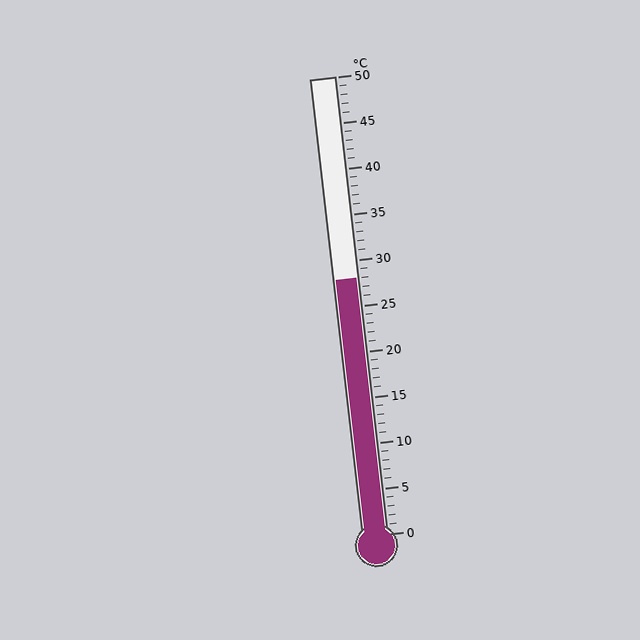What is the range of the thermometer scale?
The thermometer scale ranges from 0°C to 50°C.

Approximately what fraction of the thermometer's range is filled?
The thermometer is filled to approximately 55% of its range.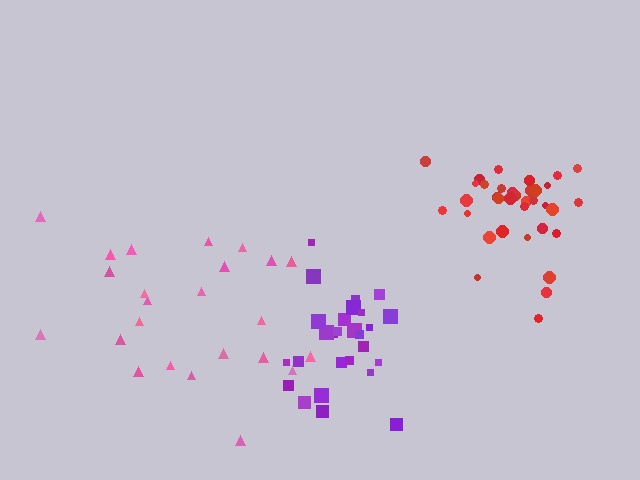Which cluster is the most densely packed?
Red.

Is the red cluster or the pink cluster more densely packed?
Red.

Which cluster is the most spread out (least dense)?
Pink.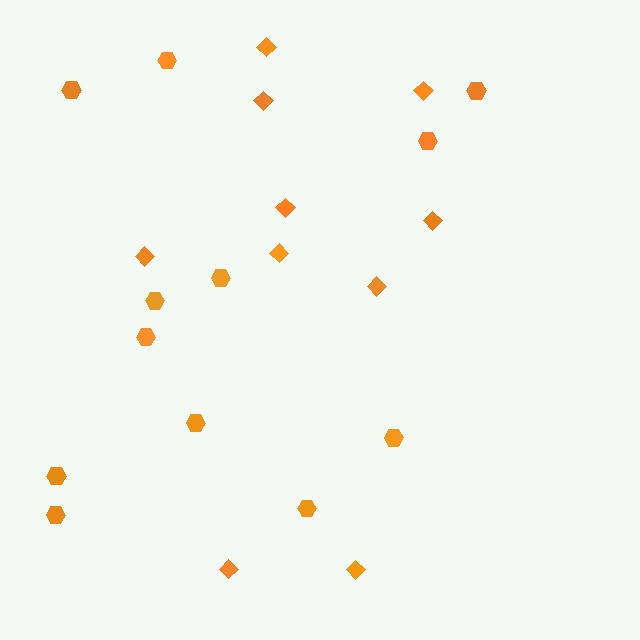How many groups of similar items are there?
There are 2 groups: one group of diamonds (10) and one group of hexagons (12).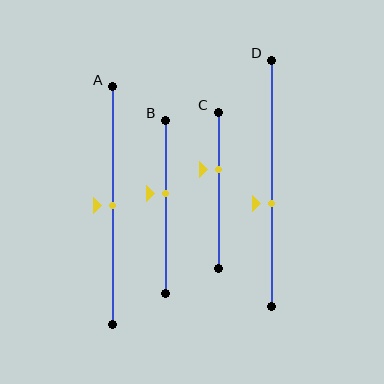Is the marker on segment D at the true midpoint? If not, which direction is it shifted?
No, the marker on segment D is shifted downward by about 8% of the segment length.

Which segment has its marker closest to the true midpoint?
Segment A has its marker closest to the true midpoint.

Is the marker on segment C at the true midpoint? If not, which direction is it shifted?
No, the marker on segment C is shifted upward by about 13% of the segment length.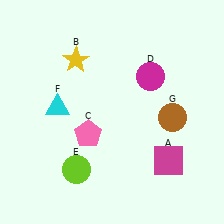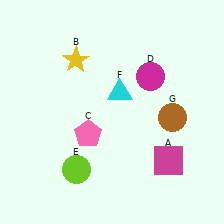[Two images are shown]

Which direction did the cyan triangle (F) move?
The cyan triangle (F) moved right.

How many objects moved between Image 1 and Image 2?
1 object moved between the two images.